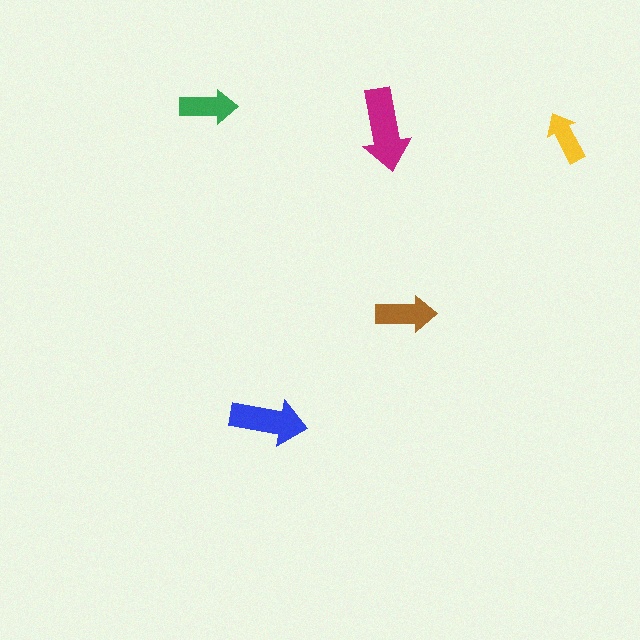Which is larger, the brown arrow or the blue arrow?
The blue one.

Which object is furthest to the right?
The yellow arrow is rightmost.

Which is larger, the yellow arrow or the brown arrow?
The brown one.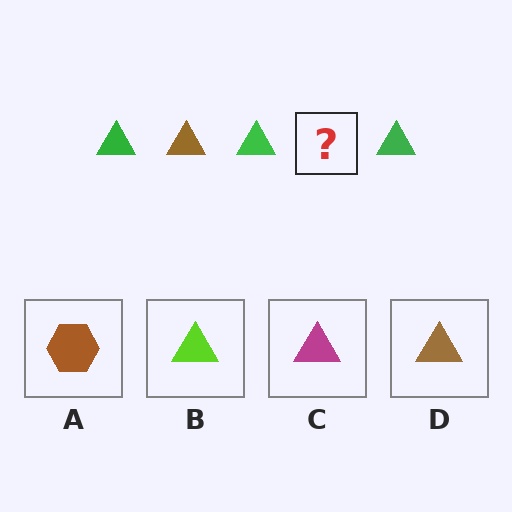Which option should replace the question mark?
Option D.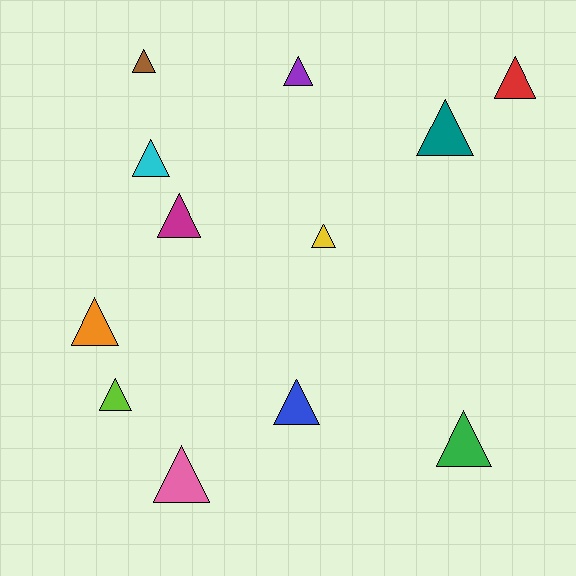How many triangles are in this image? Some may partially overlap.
There are 12 triangles.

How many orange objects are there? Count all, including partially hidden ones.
There is 1 orange object.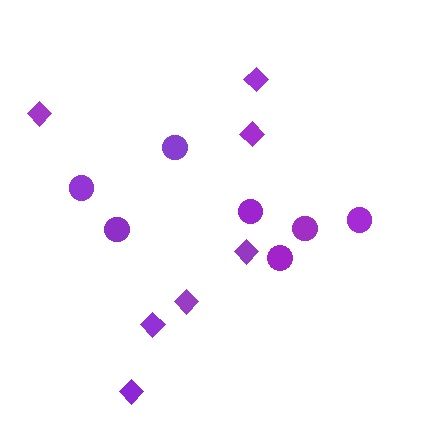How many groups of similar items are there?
There are 2 groups: one group of circles (7) and one group of diamonds (7).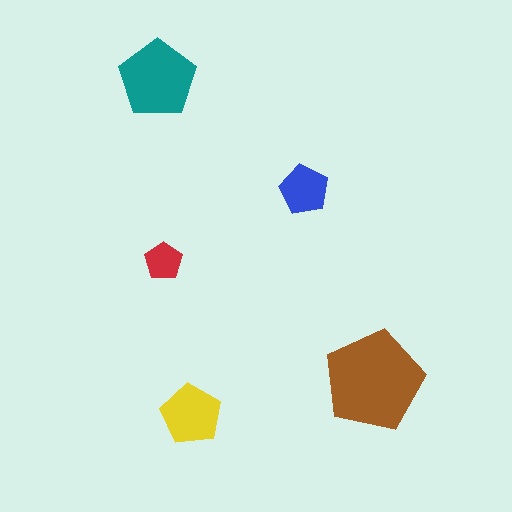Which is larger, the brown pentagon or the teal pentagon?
The brown one.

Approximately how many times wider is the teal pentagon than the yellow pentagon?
About 1.5 times wider.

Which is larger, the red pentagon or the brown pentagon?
The brown one.